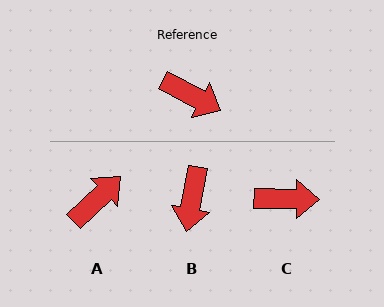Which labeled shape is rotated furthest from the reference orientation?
B, about 72 degrees away.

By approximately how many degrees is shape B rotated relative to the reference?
Approximately 72 degrees clockwise.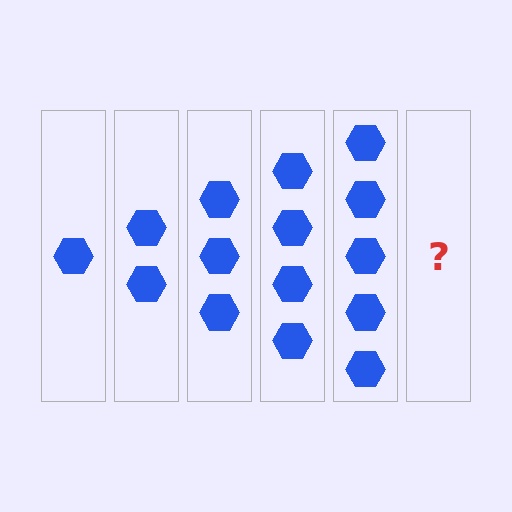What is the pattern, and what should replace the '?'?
The pattern is that each step adds one more hexagon. The '?' should be 6 hexagons.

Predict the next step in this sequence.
The next step is 6 hexagons.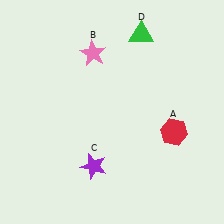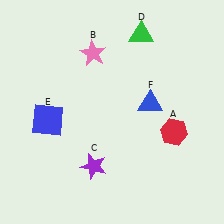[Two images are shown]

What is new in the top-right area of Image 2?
A blue triangle (F) was added in the top-right area of Image 2.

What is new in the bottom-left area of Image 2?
A blue square (E) was added in the bottom-left area of Image 2.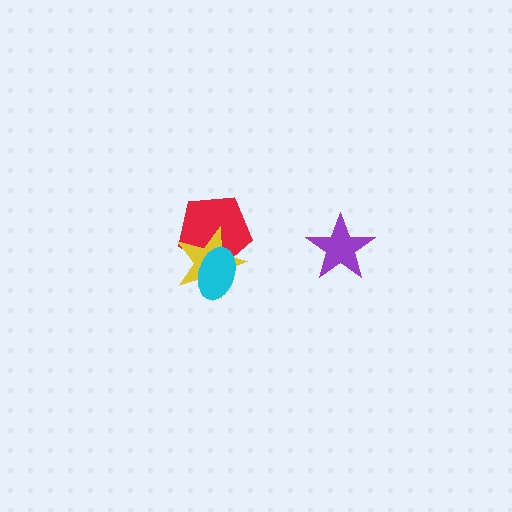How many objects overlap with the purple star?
0 objects overlap with the purple star.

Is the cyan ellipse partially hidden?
No, no other shape covers it.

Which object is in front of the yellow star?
The cyan ellipse is in front of the yellow star.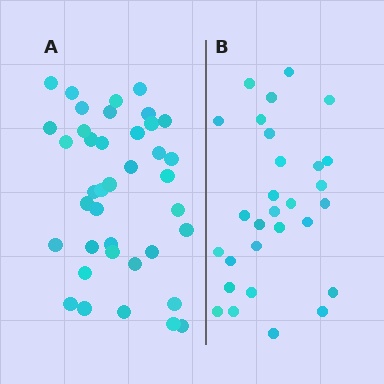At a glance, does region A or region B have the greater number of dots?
Region A (the left region) has more dots.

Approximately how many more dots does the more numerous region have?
Region A has roughly 10 or so more dots than region B.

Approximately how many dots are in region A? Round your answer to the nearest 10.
About 40 dots. (The exact count is 39, which rounds to 40.)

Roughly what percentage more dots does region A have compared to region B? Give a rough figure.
About 35% more.